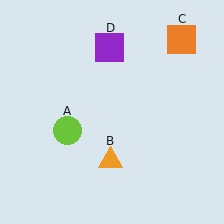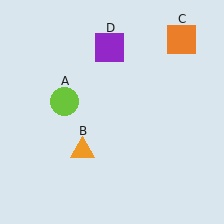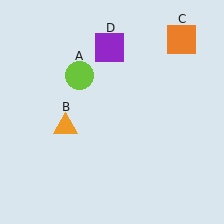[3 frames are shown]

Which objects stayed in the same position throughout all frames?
Orange square (object C) and purple square (object D) remained stationary.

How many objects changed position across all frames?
2 objects changed position: lime circle (object A), orange triangle (object B).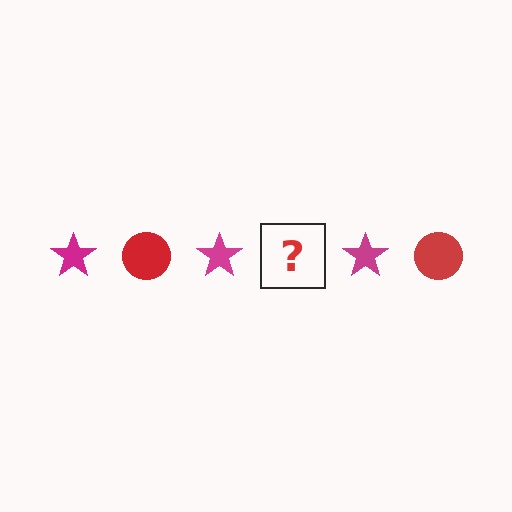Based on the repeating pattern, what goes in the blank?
The blank should be a red circle.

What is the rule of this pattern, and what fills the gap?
The rule is that the pattern alternates between magenta star and red circle. The gap should be filled with a red circle.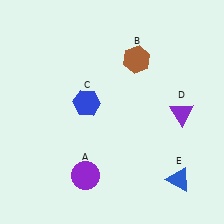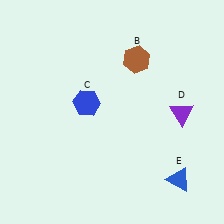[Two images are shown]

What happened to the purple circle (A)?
The purple circle (A) was removed in Image 2. It was in the bottom-left area of Image 1.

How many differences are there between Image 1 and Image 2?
There is 1 difference between the two images.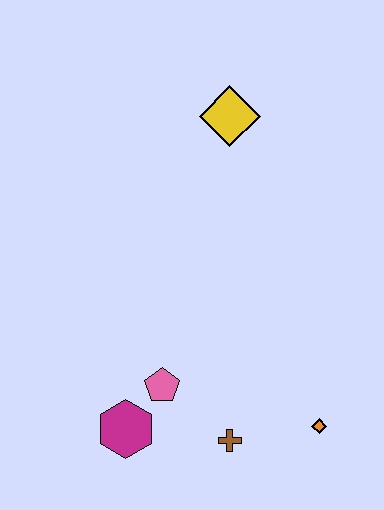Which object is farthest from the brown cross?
The yellow diamond is farthest from the brown cross.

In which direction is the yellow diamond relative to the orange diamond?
The yellow diamond is above the orange diamond.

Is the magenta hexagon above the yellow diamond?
No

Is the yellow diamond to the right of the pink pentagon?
Yes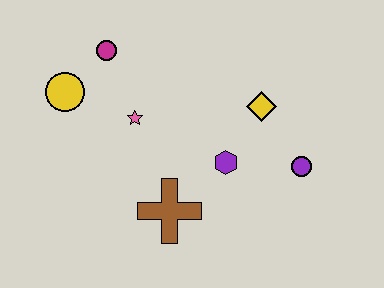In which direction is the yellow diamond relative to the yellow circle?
The yellow diamond is to the right of the yellow circle.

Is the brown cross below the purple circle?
Yes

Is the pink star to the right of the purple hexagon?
No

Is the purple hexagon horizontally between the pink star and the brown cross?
No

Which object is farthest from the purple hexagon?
The yellow circle is farthest from the purple hexagon.